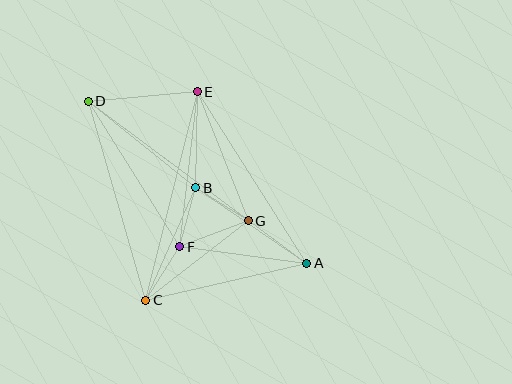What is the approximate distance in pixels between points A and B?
The distance between A and B is approximately 134 pixels.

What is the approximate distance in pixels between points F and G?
The distance between F and G is approximately 73 pixels.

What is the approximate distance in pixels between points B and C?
The distance between B and C is approximately 123 pixels.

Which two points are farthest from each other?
Points A and D are farthest from each other.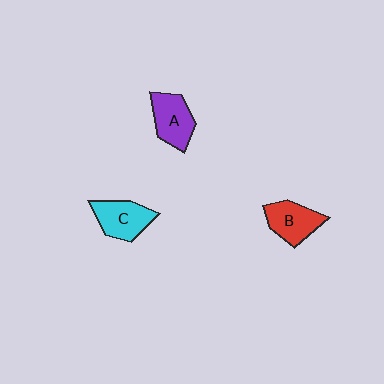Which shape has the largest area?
Shape C (cyan).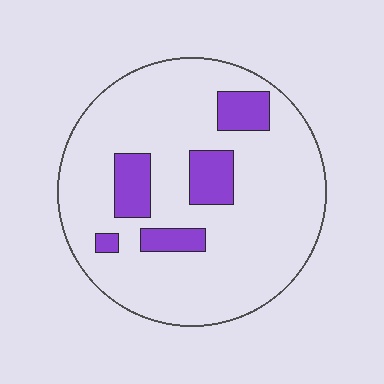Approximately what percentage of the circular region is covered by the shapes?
Approximately 15%.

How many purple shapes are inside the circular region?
5.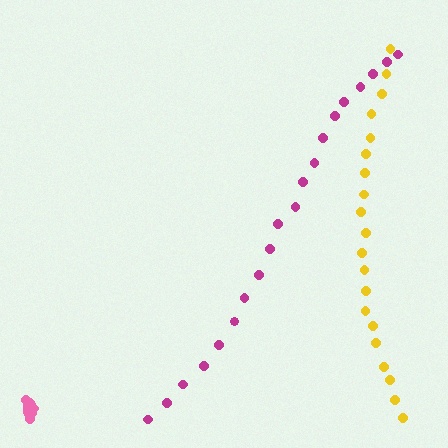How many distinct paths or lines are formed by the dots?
There are 3 distinct paths.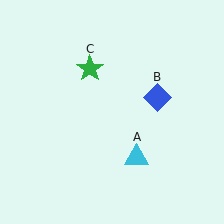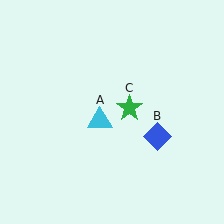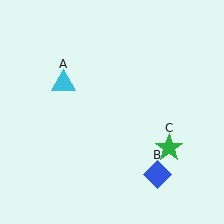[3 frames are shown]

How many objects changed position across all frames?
3 objects changed position: cyan triangle (object A), blue diamond (object B), green star (object C).